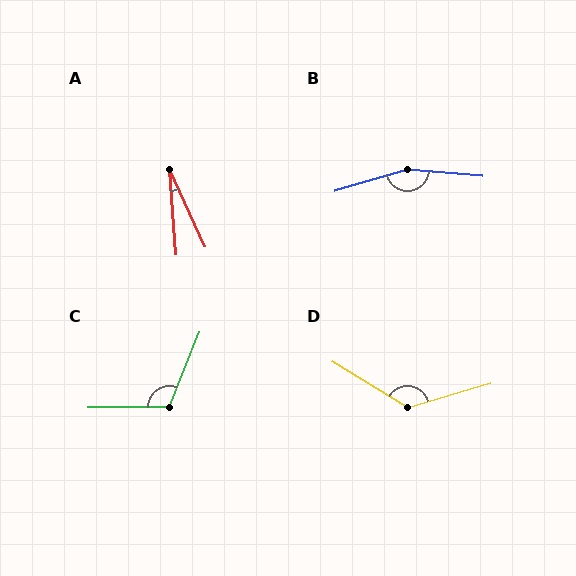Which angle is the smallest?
A, at approximately 20 degrees.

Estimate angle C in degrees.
Approximately 112 degrees.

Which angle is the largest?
B, at approximately 159 degrees.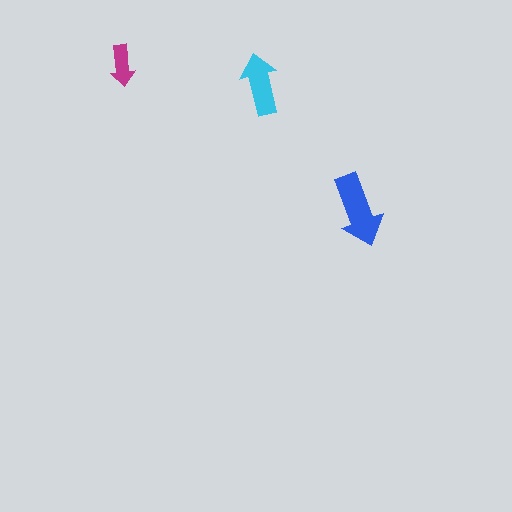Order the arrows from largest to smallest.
the blue one, the cyan one, the magenta one.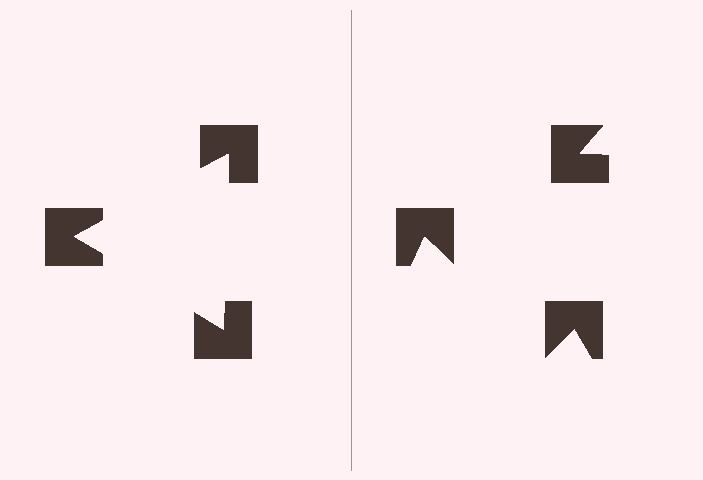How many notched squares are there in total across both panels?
6 — 3 on each side.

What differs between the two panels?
The notched squares are positioned identically on both sides; only the wedge orientations differ. On the left they align to a triangle; on the right they are misaligned.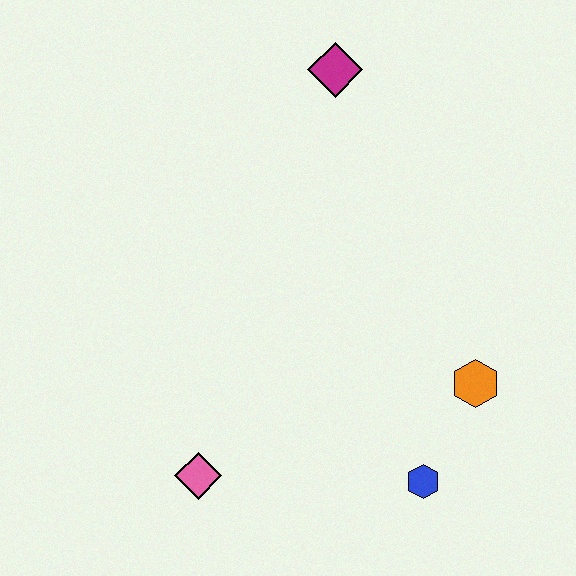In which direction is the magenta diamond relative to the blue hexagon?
The magenta diamond is above the blue hexagon.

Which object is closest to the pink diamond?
The blue hexagon is closest to the pink diamond.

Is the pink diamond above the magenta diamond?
No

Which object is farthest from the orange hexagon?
The magenta diamond is farthest from the orange hexagon.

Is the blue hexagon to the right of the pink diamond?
Yes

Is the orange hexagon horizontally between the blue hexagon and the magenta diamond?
No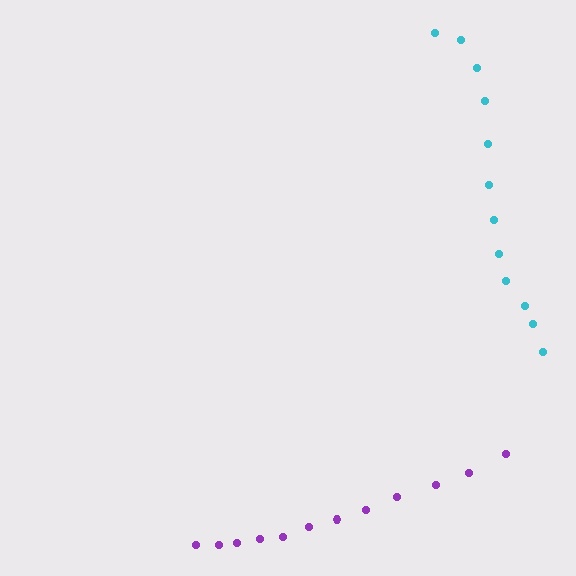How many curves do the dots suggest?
There are 2 distinct paths.